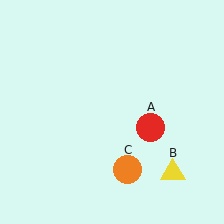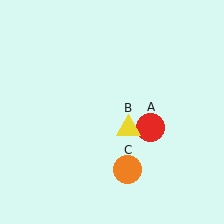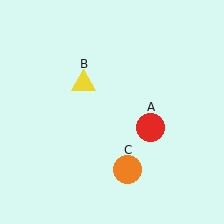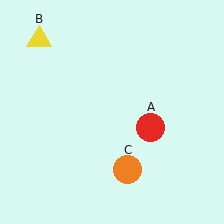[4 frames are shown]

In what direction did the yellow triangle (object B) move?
The yellow triangle (object B) moved up and to the left.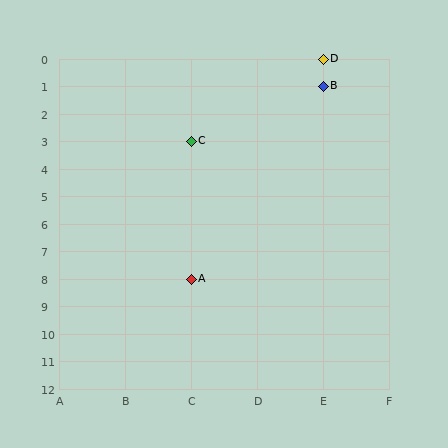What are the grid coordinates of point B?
Point B is at grid coordinates (E, 1).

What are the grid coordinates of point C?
Point C is at grid coordinates (C, 3).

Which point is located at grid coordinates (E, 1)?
Point B is at (E, 1).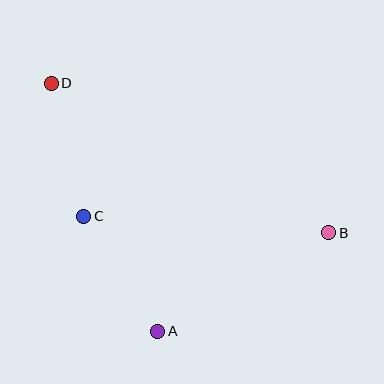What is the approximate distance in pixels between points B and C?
The distance between B and C is approximately 246 pixels.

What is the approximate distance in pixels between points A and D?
The distance between A and D is approximately 270 pixels.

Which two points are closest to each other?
Points A and C are closest to each other.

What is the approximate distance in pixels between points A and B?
The distance between A and B is approximately 198 pixels.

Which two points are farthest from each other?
Points B and D are farthest from each other.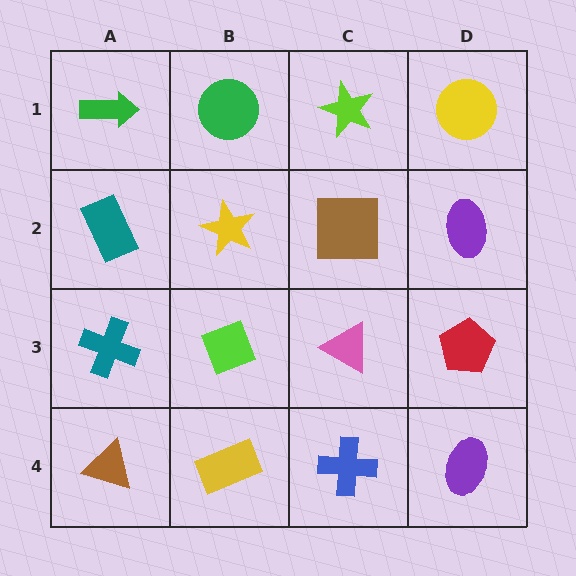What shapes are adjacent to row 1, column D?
A purple ellipse (row 2, column D), a lime star (row 1, column C).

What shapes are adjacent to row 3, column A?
A teal rectangle (row 2, column A), a brown triangle (row 4, column A), a lime diamond (row 3, column B).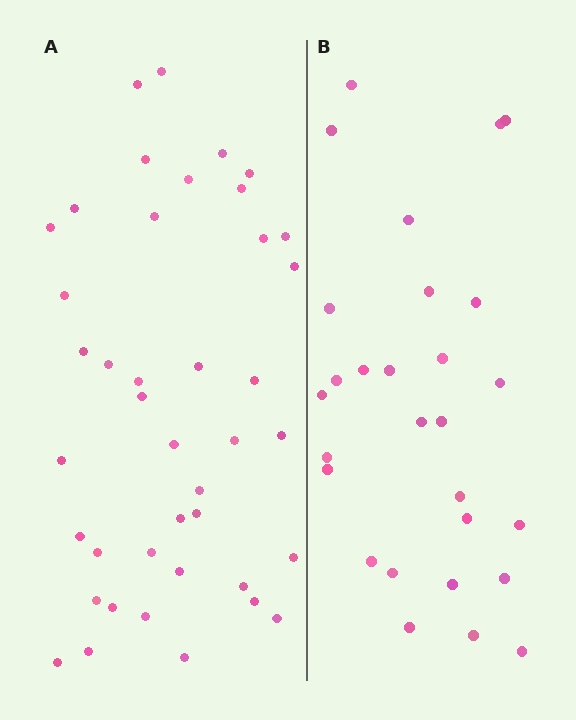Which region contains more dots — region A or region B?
Region A (the left region) has more dots.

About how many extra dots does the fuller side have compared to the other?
Region A has approximately 15 more dots than region B.